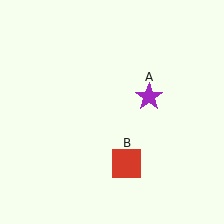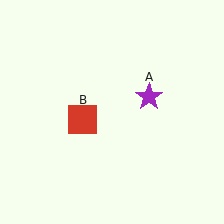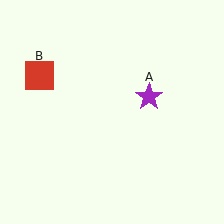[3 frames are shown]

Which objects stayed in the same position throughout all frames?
Purple star (object A) remained stationary.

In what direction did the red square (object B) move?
The red square (object B) moved up and to the left.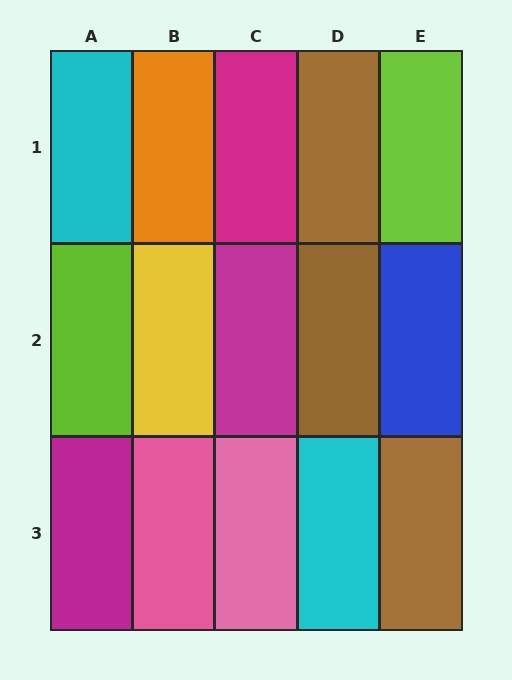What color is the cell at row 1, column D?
Brown.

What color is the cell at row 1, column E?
Lime.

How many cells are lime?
2 cells are lime.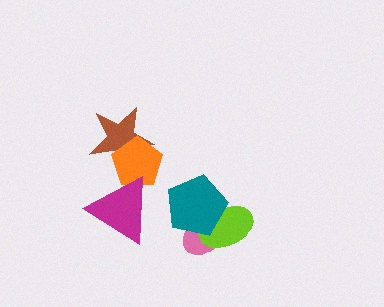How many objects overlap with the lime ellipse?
2 objects overlap with the lime ellipse.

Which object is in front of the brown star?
The orange pentagon is in front of the brown star.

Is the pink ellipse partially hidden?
Yes, it is partially covered by another shape.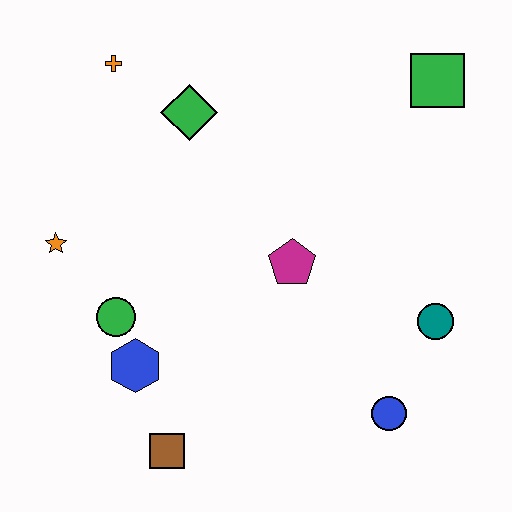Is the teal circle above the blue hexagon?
Yes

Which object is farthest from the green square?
The brown square is farthest from the green square.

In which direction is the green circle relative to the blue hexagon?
The green circle is above the blue hexagon.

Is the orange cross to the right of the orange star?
Yes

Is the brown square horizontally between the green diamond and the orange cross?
Yes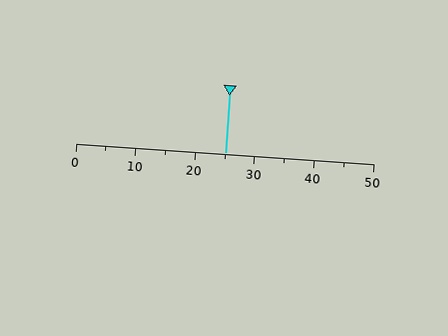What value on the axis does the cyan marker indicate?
The marker indicates approximately 25.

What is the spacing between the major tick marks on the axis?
The major ticks are spaced 10 apart.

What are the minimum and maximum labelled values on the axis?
The axis runs from 0 to 50.